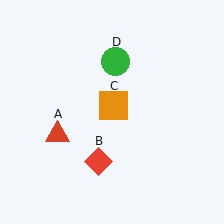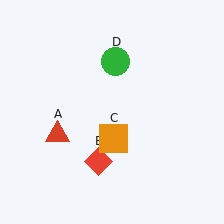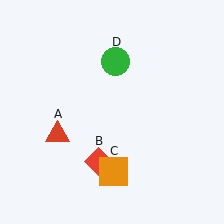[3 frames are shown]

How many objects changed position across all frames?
1 object changed position: orange square (object C).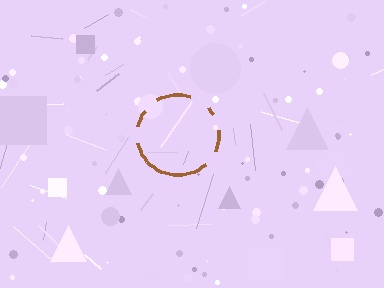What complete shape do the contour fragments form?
The contour fragments form a circle.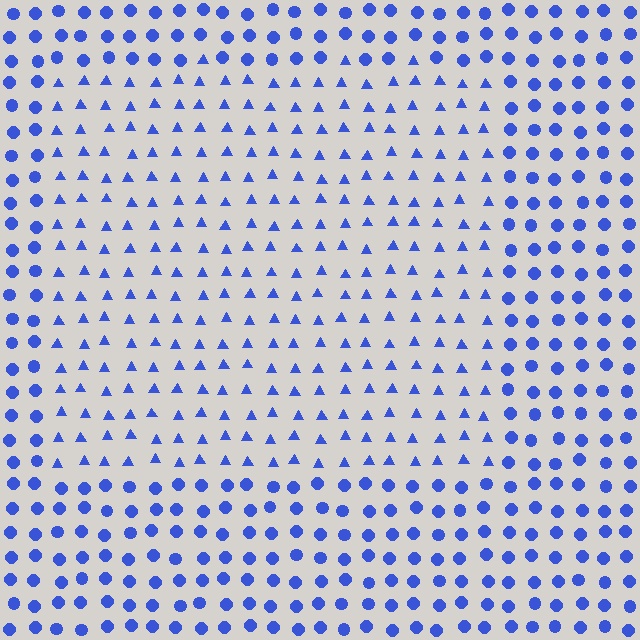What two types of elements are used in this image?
The image uses triangles inside the rectangle region and circles outside it.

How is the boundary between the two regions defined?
The boundary is defined by a change in element shape: triangles inside vs. circles outside. All elements share the same color and spacing.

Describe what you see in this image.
The image is filled with small blue elements arranged in a uniform grid. A rectangle-shaped region contains triangles, while the surrounding area contains circles. The boundary is defined purely by the change in element shape.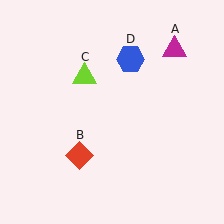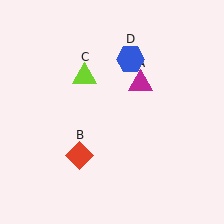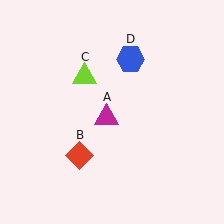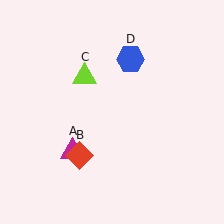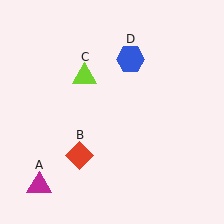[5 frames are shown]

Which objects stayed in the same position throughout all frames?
Red diamond (object B) and lime triangle (object C) and blue hexagon (object D) remained stationary.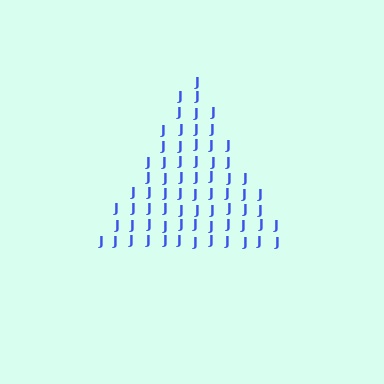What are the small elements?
The small elements are letter J's.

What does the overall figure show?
The overall figure shows a triangle.